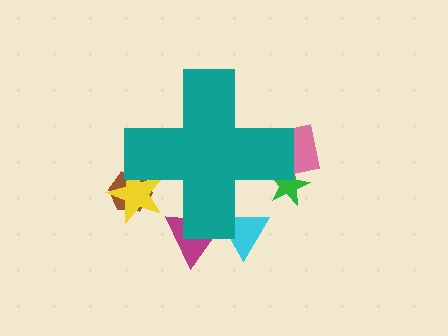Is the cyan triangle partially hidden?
Yes, the cyan triangle is partially hidden behind the teal cross.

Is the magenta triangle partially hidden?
Yes, the magenta triangle is partially hidden behind the teal cross.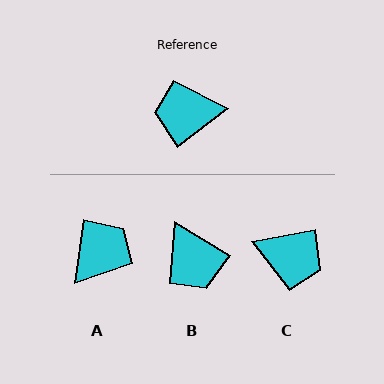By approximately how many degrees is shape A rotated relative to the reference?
Approximately 135 degrees clockwise.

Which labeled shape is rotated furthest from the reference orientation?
C, about 154 degrees away.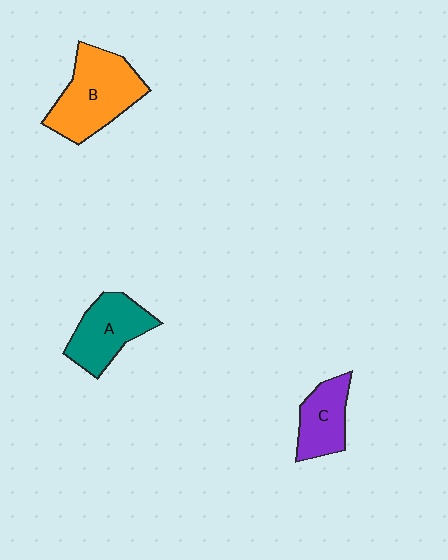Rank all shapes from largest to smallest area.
From largest to smallest: B (orange), A (teal), C (purple).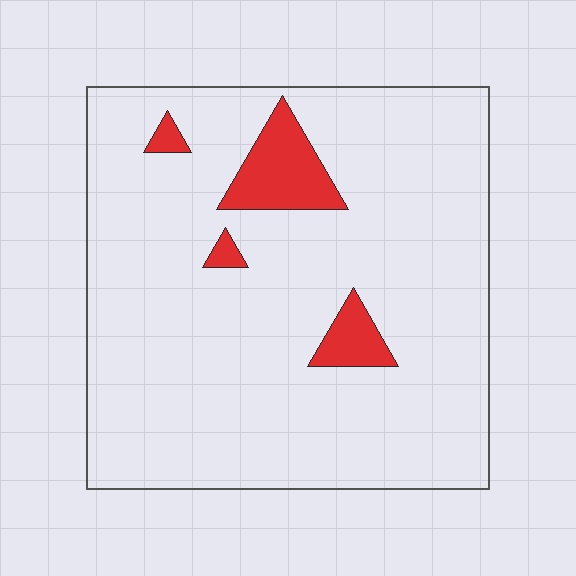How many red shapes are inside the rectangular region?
4.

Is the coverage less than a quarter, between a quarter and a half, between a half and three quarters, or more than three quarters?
Less than a quarter.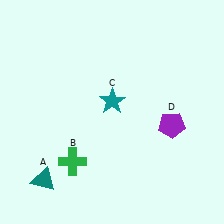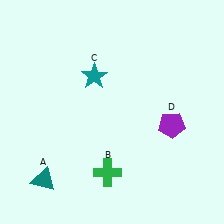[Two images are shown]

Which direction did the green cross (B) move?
The green cross (B) moved right.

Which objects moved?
The objects that moved are: the green cross (B), the teal star (C).